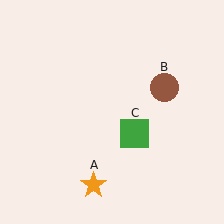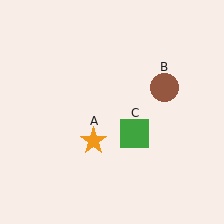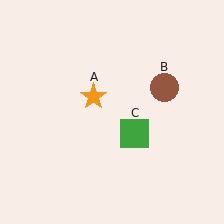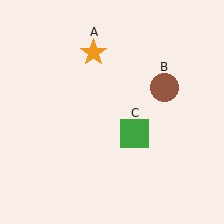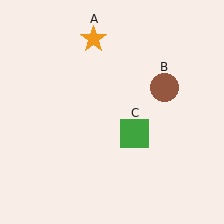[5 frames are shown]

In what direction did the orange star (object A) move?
The orange star (object A) moved up.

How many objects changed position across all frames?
1 object changed position: orange star (object A).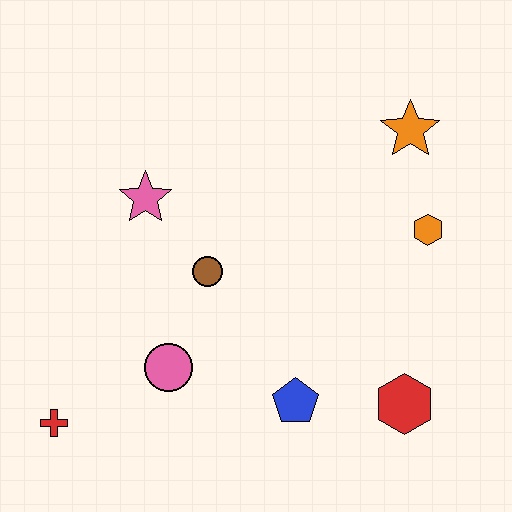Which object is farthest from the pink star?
The red hexagon is farthest from the pink star.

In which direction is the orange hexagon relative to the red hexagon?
The orange hexagon is above the red hexagon.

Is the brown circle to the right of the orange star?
No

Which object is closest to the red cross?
The pink circle is closest to the red cross.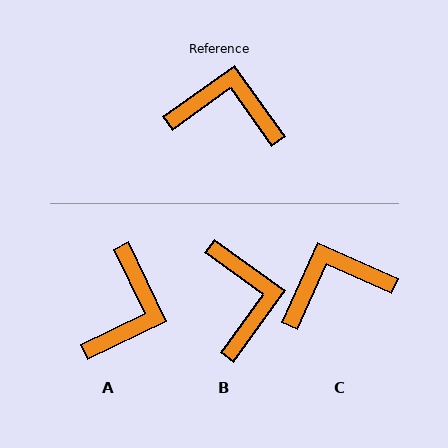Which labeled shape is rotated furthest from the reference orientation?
A, about 100 degrees away.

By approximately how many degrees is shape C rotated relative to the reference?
Approximately 30 degrees counter-clockwise.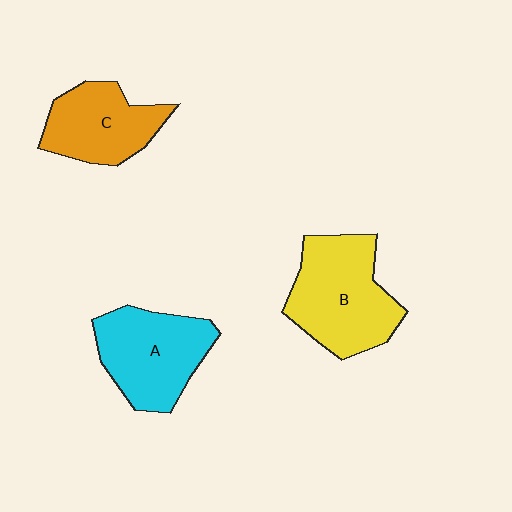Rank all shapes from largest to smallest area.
From largest to smallest: B (yellow), A (cyan), C (orange).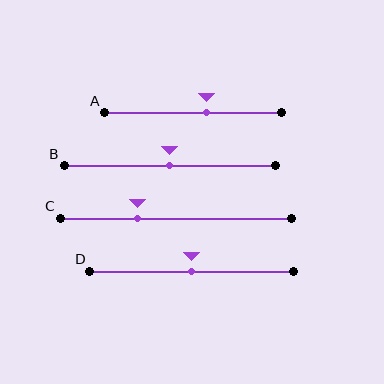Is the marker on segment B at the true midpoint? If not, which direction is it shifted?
Yes, the marker on segment B is at the true midpoint.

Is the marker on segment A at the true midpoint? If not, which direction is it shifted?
No, the marker on segment A is shifted to the right by about 8% of the segment length.